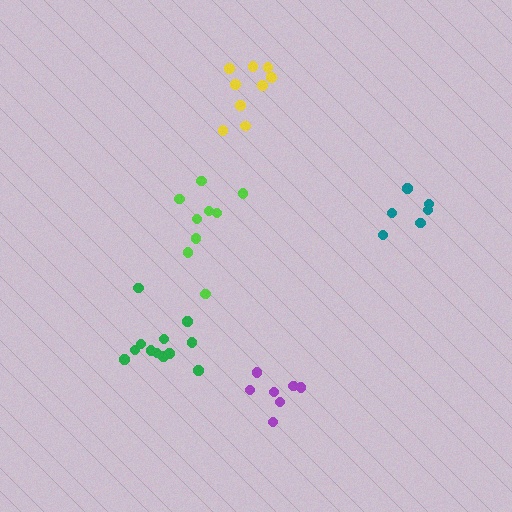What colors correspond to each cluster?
The clusters are colored: lime, teal, green, purple, yellow.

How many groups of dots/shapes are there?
There are 5 groups.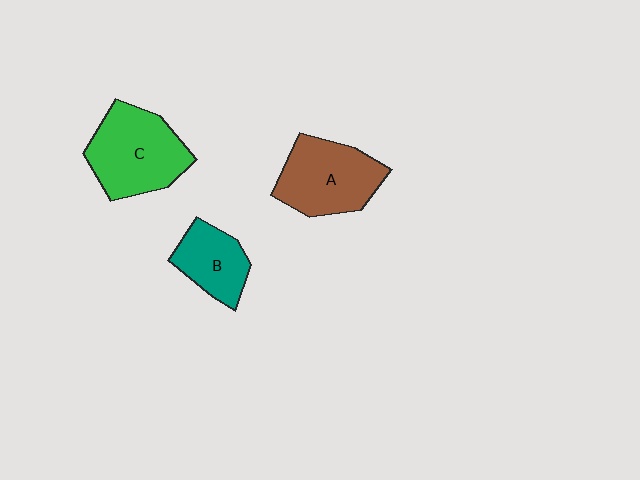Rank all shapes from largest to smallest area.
From largest to smallest: C (green), A (brown), B (teal).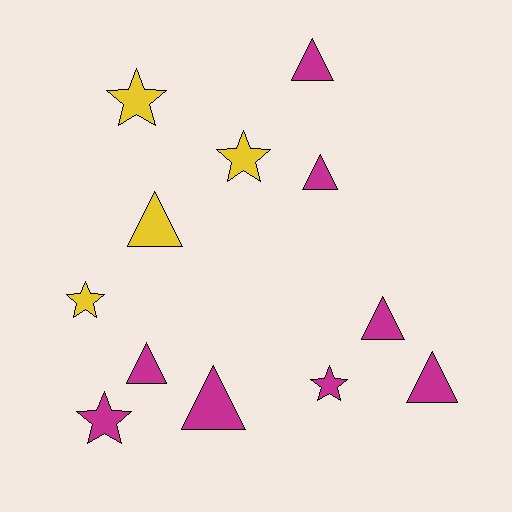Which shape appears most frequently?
Triangle, with 7 objects.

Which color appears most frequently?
Magenta, with 8 objects.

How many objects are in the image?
There are 12 objects.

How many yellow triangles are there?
There is 1 yellow triangle.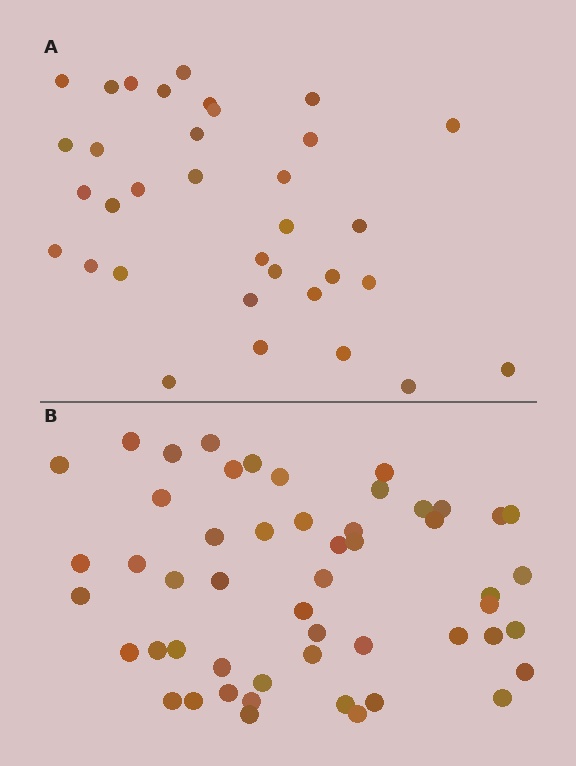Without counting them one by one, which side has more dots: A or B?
Region B (the bottom region) has more dots.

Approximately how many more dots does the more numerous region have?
Region B has approximately 20 more dots than region A.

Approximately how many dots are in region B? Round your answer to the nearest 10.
About 50 dots. (The exact count is 52, which rounds to 50.)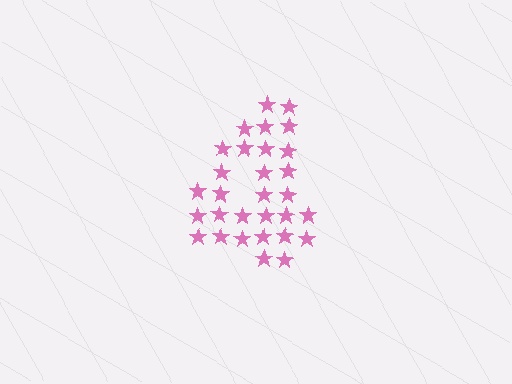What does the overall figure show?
The overall figure shows the digit 4.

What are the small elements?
The small elements are stars.